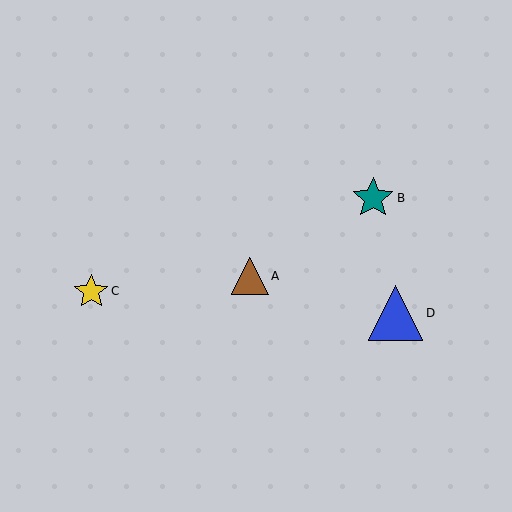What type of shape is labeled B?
Shape B is a teal star.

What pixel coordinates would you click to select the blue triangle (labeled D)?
Click at (396, 313) to select the blue triangle D.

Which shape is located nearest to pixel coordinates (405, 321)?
The blue triangle (labeled D) at (396, 313) is nearest to that location.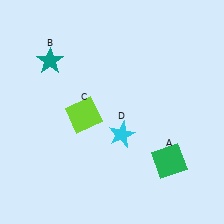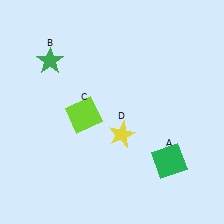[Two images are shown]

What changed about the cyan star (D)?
In Image 1, D is cyan. In Image 2, it changed to yellow.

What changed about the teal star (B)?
In Image 1, B is teal. In Image 2, it changed to green.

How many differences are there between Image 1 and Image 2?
There are 2 differences between the two images.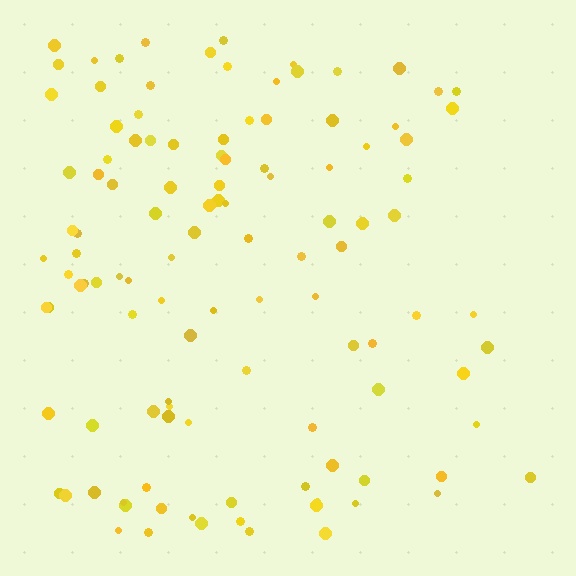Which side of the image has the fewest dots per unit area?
The right.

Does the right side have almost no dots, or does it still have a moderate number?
Still a moderate number, just noticeably fewer than the left.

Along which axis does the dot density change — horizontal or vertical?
Horizontal.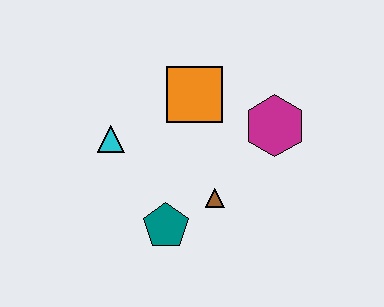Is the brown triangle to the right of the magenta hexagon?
No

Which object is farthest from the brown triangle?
The cyan triangle is farthest from the brown triangle.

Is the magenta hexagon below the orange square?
Yes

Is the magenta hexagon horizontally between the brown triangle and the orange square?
No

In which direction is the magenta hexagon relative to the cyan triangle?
The magenta hexagon is to the right of the cyan triangle.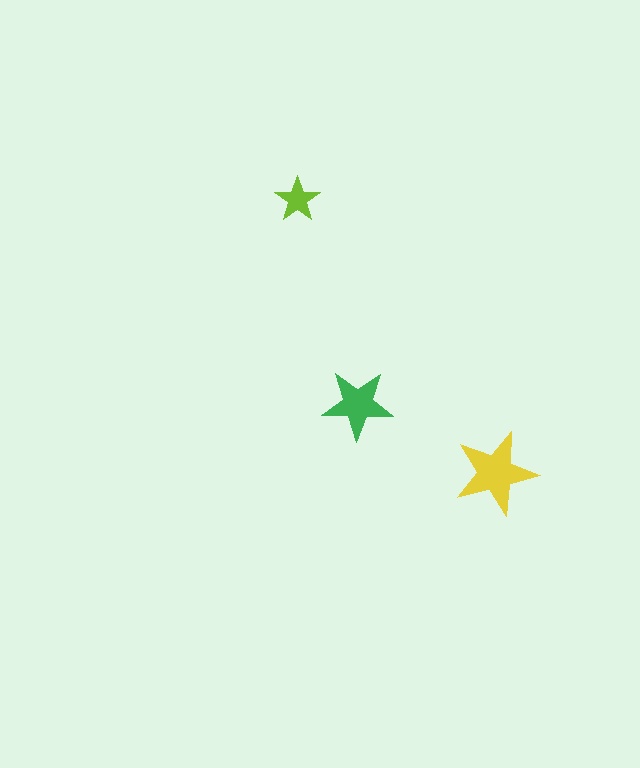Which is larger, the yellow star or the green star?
The yellow one.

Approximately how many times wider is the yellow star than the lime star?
About 2 times wider.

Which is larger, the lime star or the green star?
The green one.